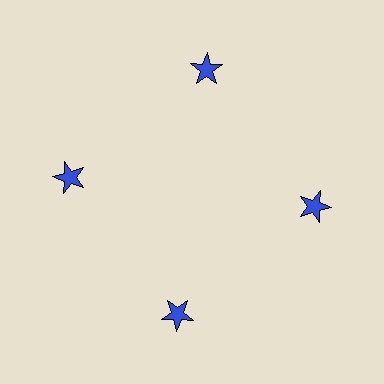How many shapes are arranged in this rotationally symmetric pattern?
There are 4 shapes, arranged in 4 groups of 1.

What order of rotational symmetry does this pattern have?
This pattern has 4-fold rotational symmetry.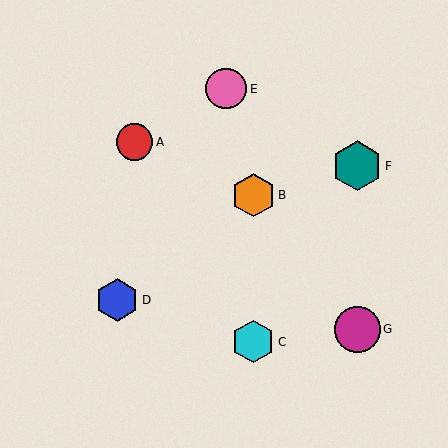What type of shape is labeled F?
Shape F is a teal hexagon.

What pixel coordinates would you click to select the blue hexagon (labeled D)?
Click at (117, 300) to select the blue hexagon D.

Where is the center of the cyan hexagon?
The center of the cyan hexagon is at (253, 342).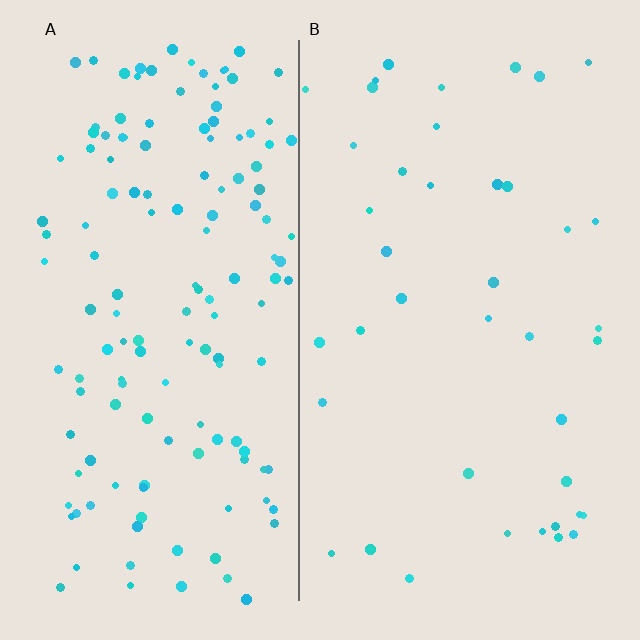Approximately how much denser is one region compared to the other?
Approximately 3.6× — region A over region B.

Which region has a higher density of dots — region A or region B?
A (the left).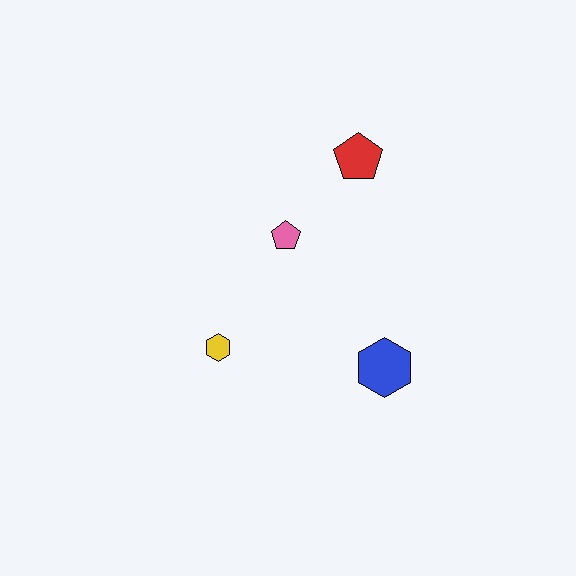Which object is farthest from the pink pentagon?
The blue hexagon is farthest from the pink pentagon.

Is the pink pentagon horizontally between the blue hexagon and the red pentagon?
No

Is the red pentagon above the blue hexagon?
Yes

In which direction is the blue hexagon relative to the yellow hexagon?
The blue hexagon is to the right of the yellow hexagon.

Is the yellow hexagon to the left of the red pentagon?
Yes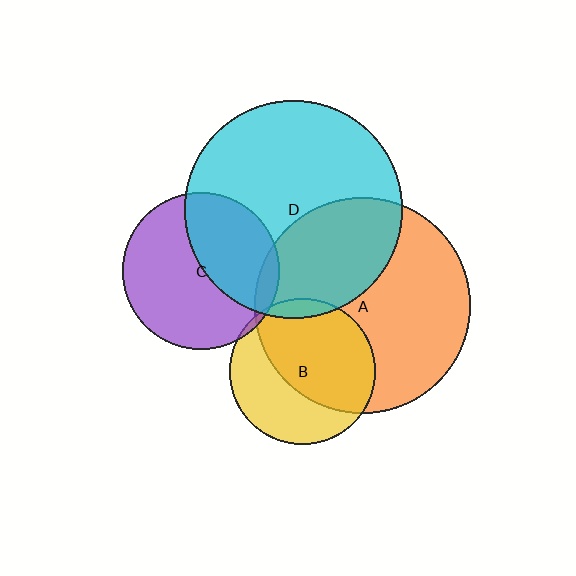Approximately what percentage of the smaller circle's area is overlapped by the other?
Approximately 5%.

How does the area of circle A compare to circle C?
Approximately 1.9 times.